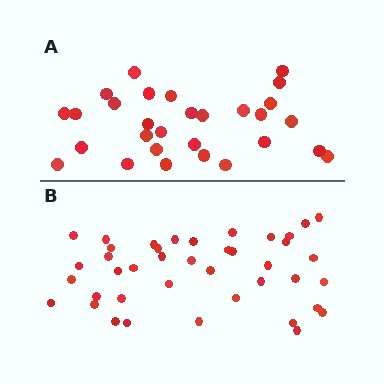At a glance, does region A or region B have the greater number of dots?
Region B (the bottom region) has more dots.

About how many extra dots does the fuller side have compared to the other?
Region B has roughly 12 or so more dots than region A.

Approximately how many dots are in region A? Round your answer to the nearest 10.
About 30 dots. (The exact count is 29, which rounds to 30.)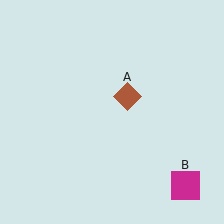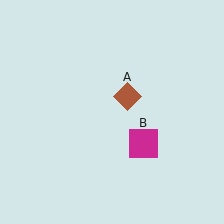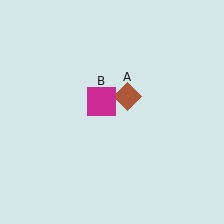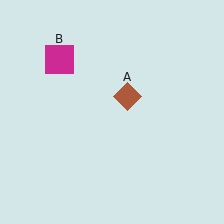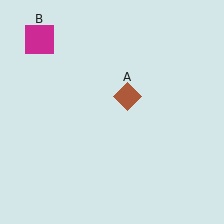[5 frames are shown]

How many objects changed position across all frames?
1 object changed position: magenta square (object B).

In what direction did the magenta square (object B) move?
The magenta square (object B) moved up and to the left.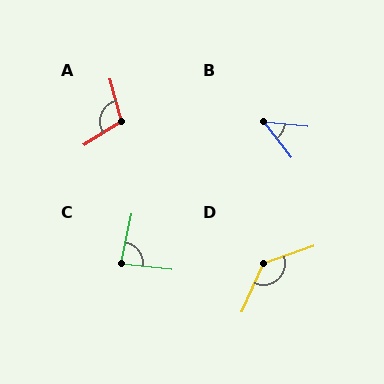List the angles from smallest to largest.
B (46°), C (85°), A (107°), D (133°).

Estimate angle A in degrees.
Approximately 107 degrees.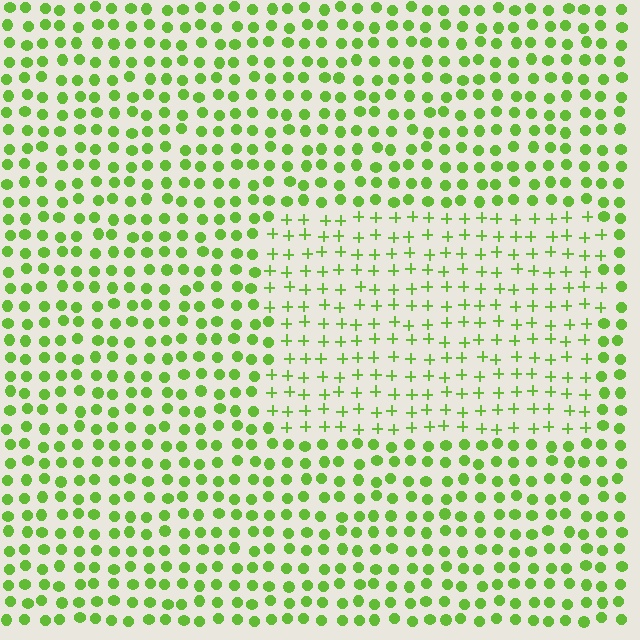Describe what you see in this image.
The image is filled with small lime elements arranged in a uniform grid. A rectangle-shaped region contains plus signs, while the surrounding area contains circles. The boundary is defined purely by the change in element shape.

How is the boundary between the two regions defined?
The boundary is defined by a change in element shape: plus signs inside vs. circles outside. All elements share the same color and spacing.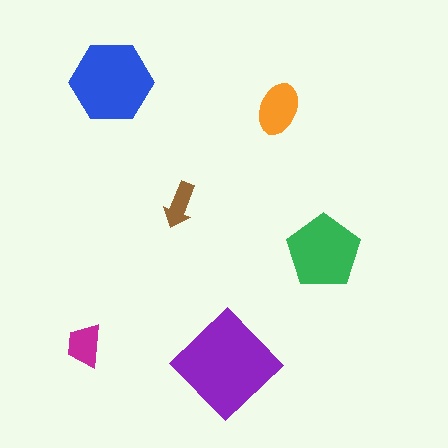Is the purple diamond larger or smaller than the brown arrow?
Larger.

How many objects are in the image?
There are 6 objects in the image.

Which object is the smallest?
The brown arrow.